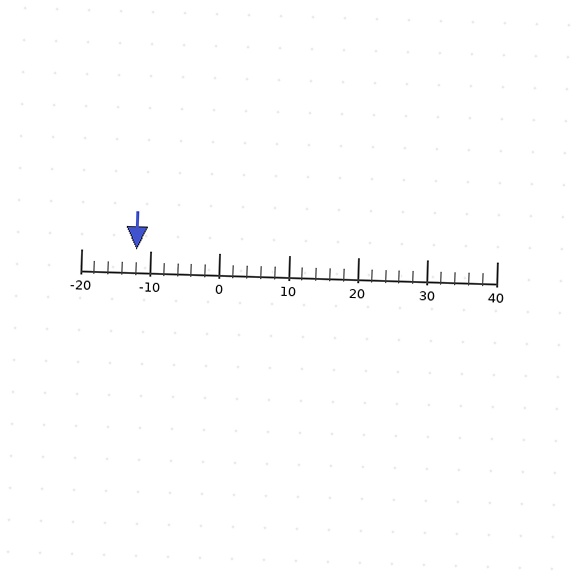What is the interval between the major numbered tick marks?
The major tick marks are spaced 10 units apart.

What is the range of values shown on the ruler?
The ruler shows values from -20 to 40.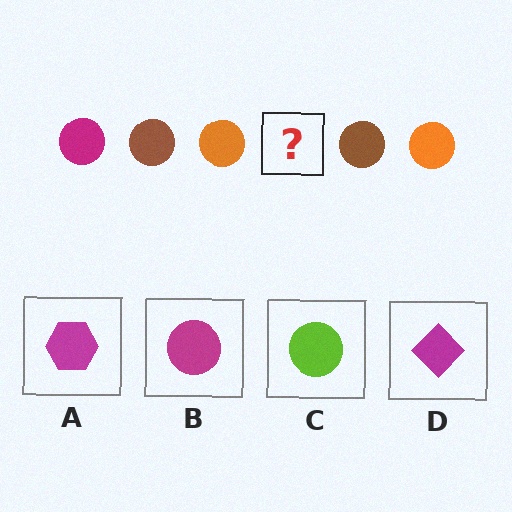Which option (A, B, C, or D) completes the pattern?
B.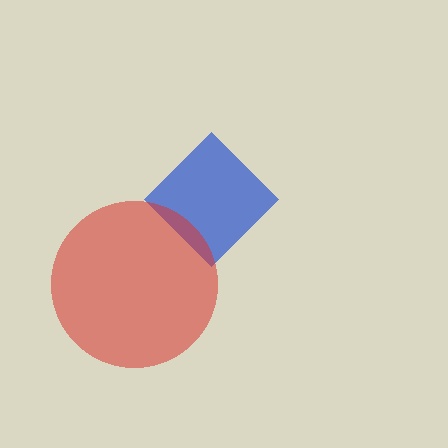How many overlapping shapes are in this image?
There are 2 overlapping shapes in the image.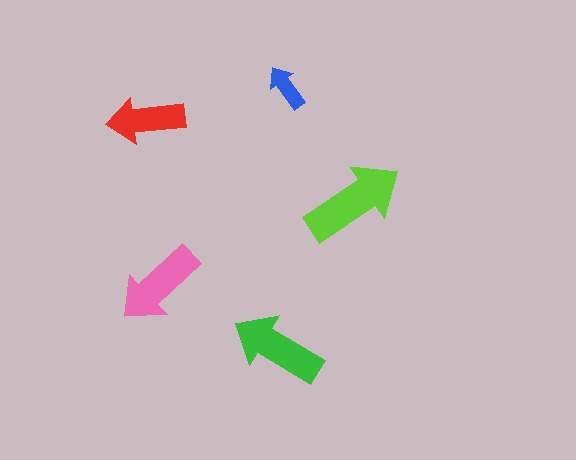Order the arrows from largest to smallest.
the lime one, the green one, the pink one, the red one, the blue one.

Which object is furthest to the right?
The lime arrow is rightmost.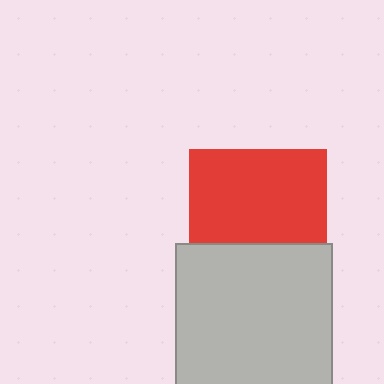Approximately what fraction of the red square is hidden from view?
Roughly 32% of the red square is hidden behind the light gray square.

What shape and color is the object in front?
The object in front is a light gray square.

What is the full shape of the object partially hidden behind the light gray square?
The partially hidden object is a red square.